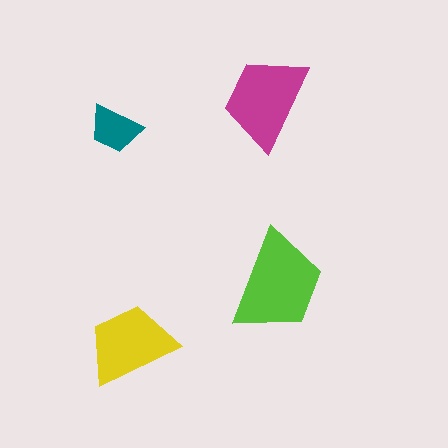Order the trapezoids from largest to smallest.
the lime one, the magenta one, the yellow one, the teal one.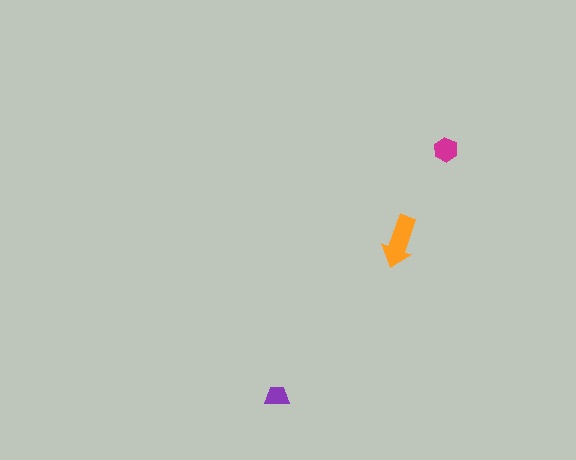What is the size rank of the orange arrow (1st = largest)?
1st.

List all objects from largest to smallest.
The orange arrow, the magenta hexagon, the purple trapezoid.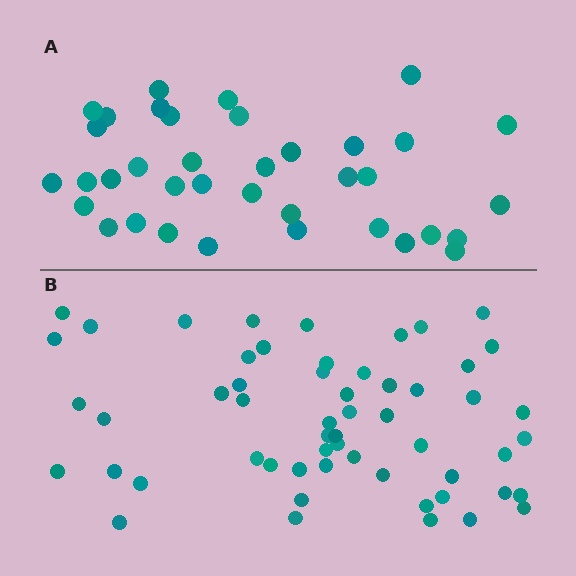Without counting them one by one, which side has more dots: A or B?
Region B (the bottom region) has more dots.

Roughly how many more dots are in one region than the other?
Region B has approximately 20 more dots than region A.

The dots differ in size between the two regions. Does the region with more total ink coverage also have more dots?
No. Region A has more total ink coverage because its dots are larger, but region B actually contains more individual dots. Total area can be misleading — the number of items is what matters here.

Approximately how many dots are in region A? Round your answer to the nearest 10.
About 40 dots. (The exact count is 37, which rounds to 40.)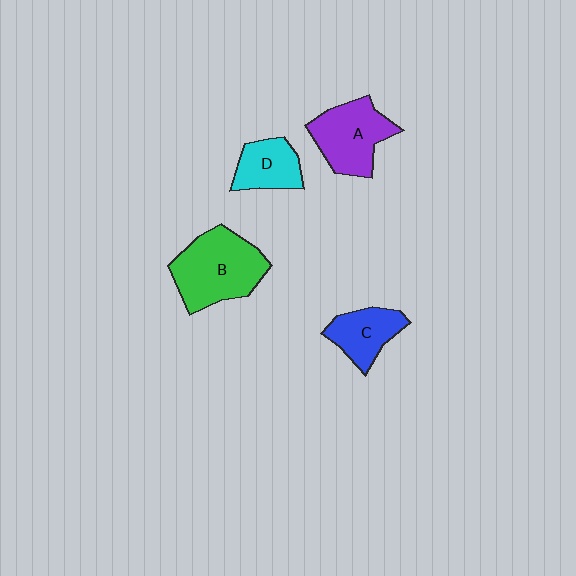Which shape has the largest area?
Shape B (green).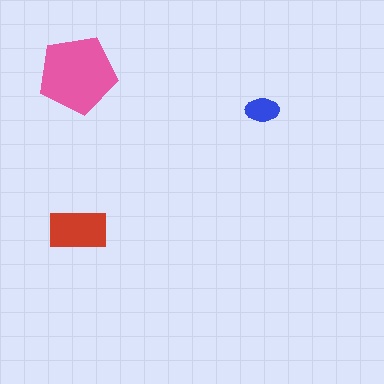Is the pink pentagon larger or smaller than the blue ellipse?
Larger.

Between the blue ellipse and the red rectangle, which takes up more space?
The red rectangle.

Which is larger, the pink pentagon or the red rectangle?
The pink pentagon.